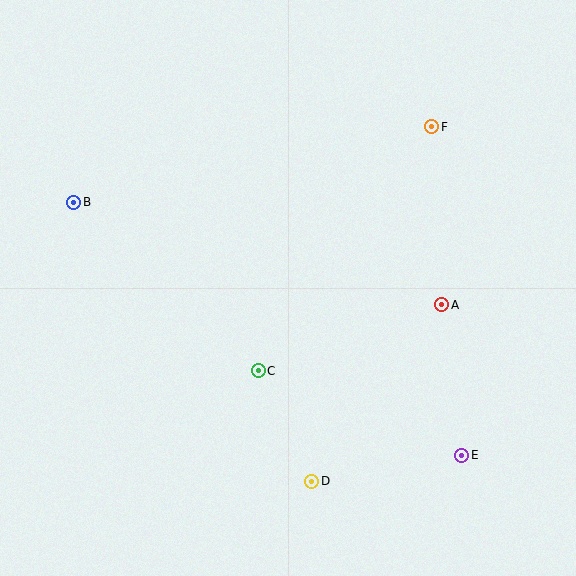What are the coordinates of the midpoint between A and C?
The midpoint between A and C is at (350, 338).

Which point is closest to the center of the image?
Point C at (258, 371) is closest to the center.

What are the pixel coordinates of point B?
Point B is at (74, 202).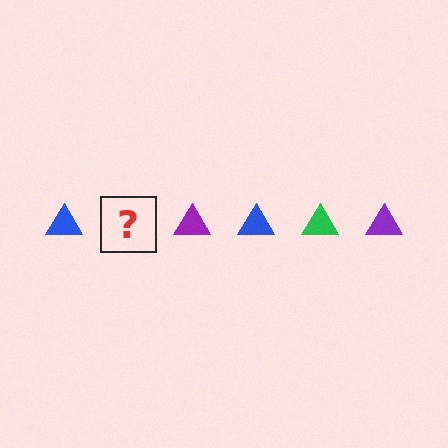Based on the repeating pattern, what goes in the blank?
The blank should be a green triangle.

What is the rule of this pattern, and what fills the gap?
The rule is that the pattern cycles through blue, green, purple triangles. The gap should be filled with a green triangle.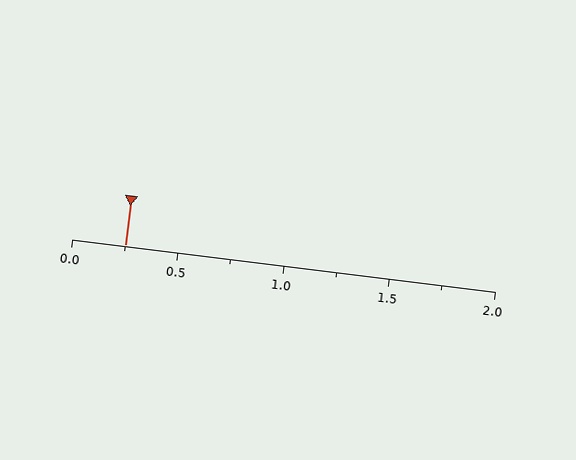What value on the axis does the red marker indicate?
The marker indicates approximately 0.25.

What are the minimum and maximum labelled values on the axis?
The axis runs from 0.0 to 2.0.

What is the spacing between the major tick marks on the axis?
The major ticks are spaced 0.5 apart.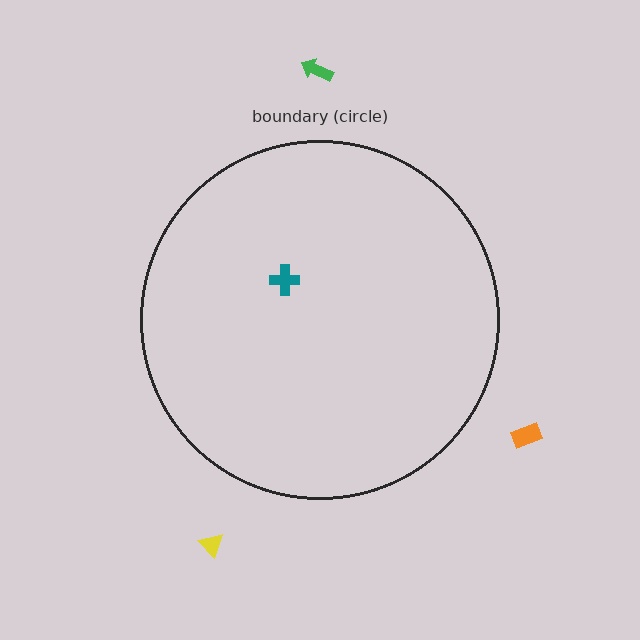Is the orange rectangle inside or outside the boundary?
Outside.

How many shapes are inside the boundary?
1 inside, 3 outside.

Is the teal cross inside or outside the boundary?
Inside.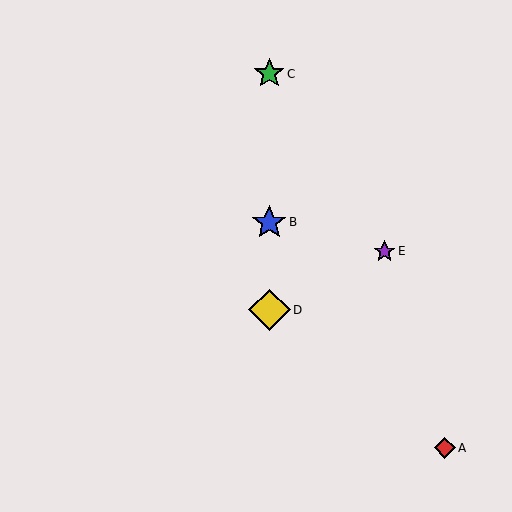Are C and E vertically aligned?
No, C is at x≈269 and E is at x≈384.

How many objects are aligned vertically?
3 objects (B, C, D) are aligned vertically.